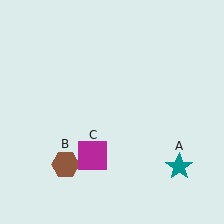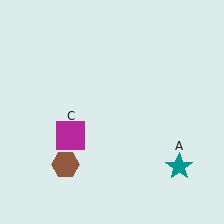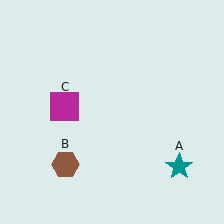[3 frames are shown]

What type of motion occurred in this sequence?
The magenta square (object C) rotated clockwise around the center of the scene.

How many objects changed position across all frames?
1 object changed position: magenta square (object C).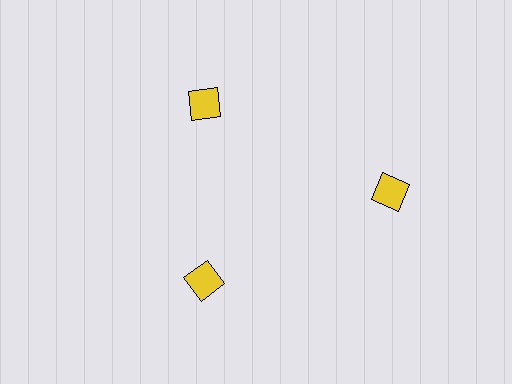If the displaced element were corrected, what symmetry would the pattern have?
It would have 3-fold rotational symmetry — the pattern would map onto itself every 120 degrees.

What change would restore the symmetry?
The symmetry would be restored by moving it inward, back onto the ring so that all 3 squares sit at equal angles and equal distance from the center.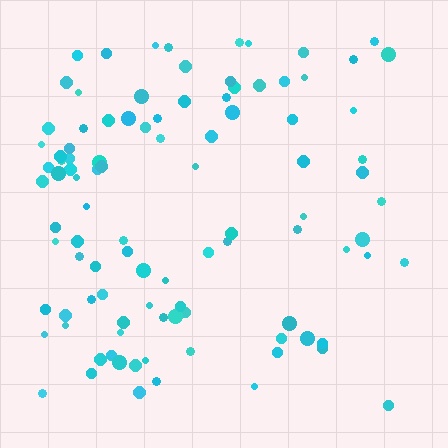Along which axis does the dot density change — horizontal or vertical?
Horizontal.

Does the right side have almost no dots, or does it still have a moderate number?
Still a moderate number, just noticeably fewer than the left.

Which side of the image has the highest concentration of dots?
The left.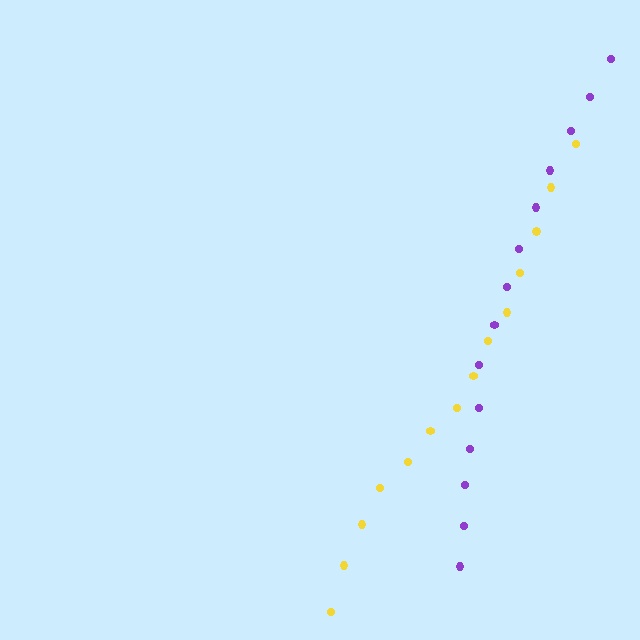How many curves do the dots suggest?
There are 2 distinct paths.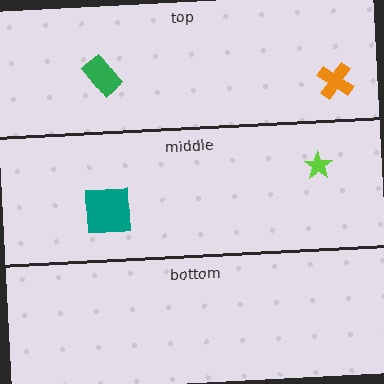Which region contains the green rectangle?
The top region.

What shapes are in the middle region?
The lime star, the teal square.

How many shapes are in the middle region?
2.